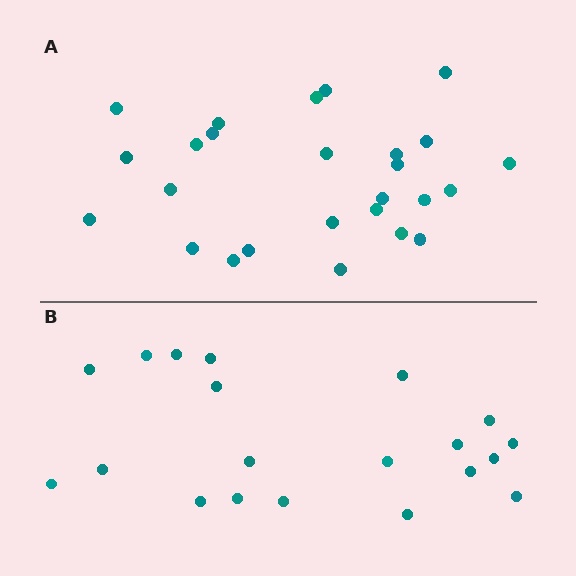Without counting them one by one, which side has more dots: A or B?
Region A (the top region) has more dots.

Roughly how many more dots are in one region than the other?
Region A has about 6 more dots than region B.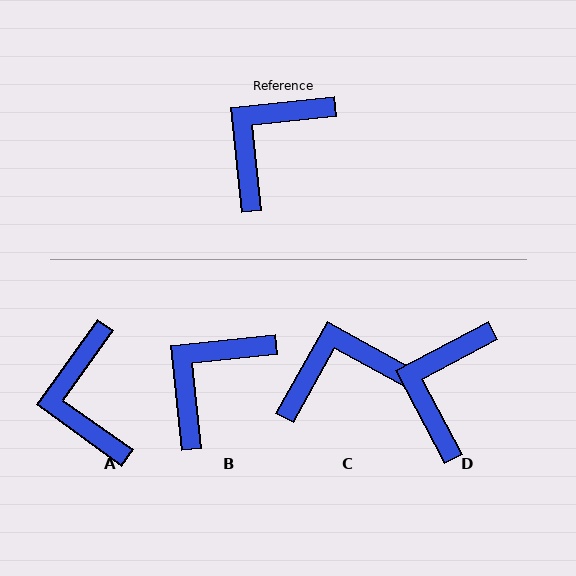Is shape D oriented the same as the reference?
No, it is off by about 22 degrees.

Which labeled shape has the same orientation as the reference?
B.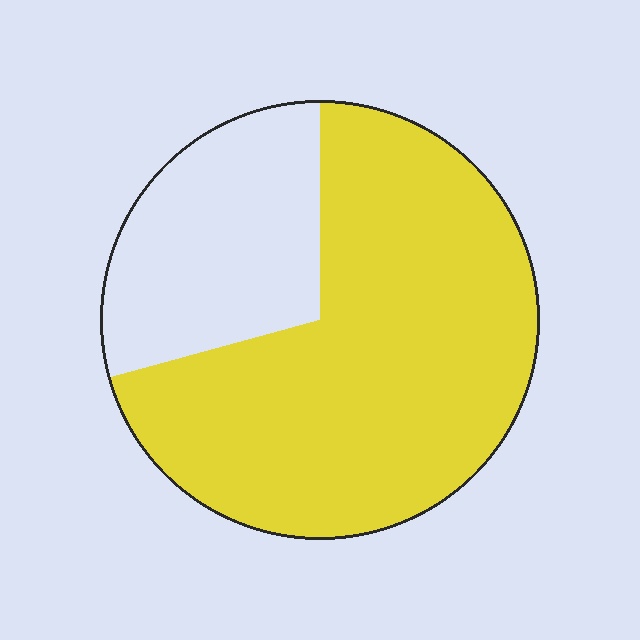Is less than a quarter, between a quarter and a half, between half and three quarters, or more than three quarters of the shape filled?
Between half and three quarters.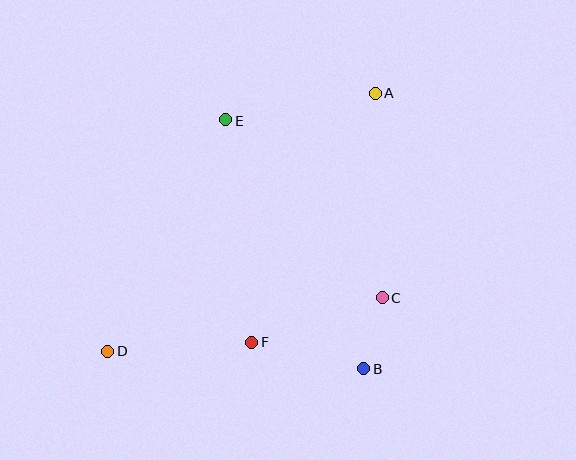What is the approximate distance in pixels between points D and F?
The distance between D and F is approximately 144 pixels.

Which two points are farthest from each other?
Points A and D are farthest from each other.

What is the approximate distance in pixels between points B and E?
The distance between B and E is approximately 284 pixels.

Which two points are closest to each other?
Points B and C are closest to each other.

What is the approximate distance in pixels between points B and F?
The distance between B and F is approximately 115 pixels.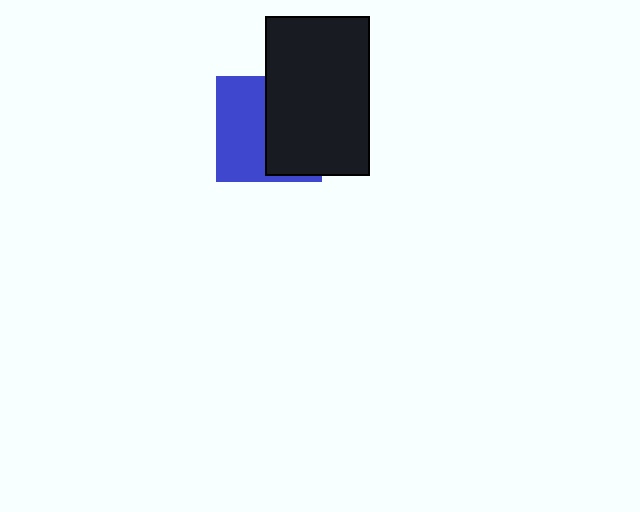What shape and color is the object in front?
The object in front is a black rectangle.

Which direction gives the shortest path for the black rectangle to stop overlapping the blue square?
Moving right gives the shortest separation.